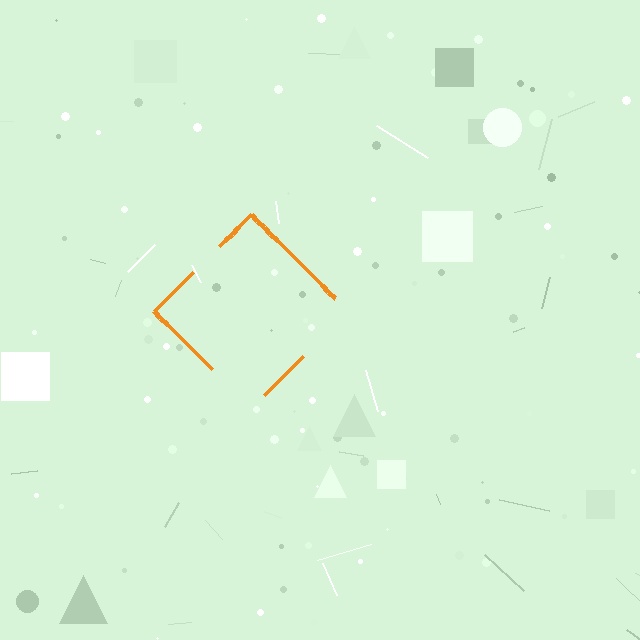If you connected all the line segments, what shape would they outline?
They would outline a diamond.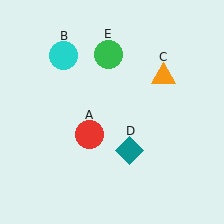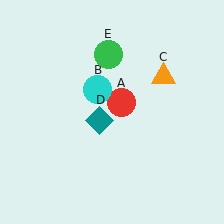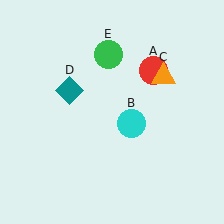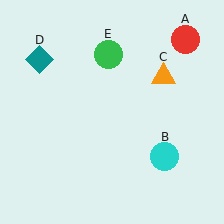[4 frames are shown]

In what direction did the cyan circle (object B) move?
The cyan circle (object B) moved down and to the right.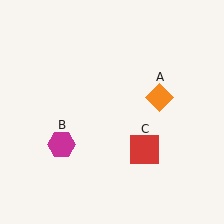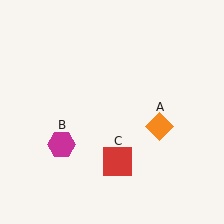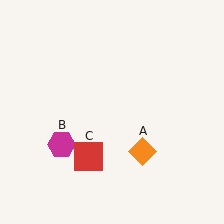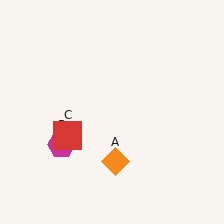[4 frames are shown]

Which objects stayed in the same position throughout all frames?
Magenta hexagon (object B) remained stationary.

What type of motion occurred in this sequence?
The orange diamond (object A), red square (object C) rotated clockwise around the center of the scene.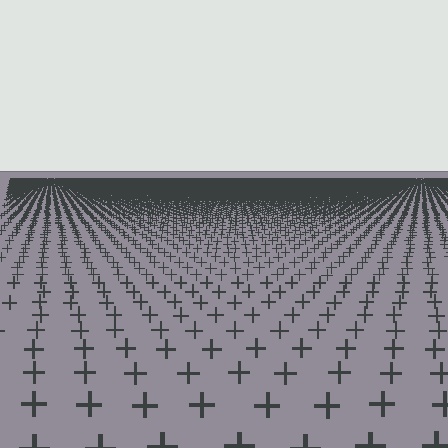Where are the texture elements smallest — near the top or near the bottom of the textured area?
Near the top.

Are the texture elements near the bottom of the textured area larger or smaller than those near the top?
Larger. Near the bottom, elements are closer to the viewer and appear at a bigger on-screen size.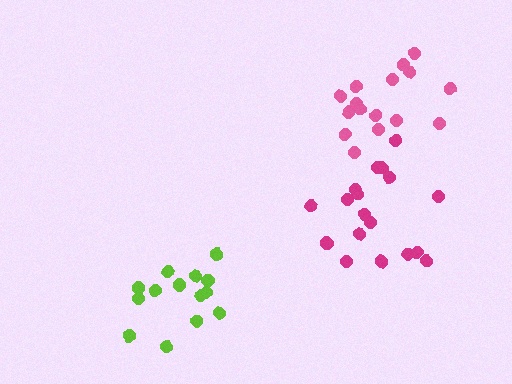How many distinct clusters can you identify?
There are 3 distinct clusters.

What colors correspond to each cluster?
The clusters are colored: magenta, pink, lime.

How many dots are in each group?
Group 1: 19 dots, Group 2: 16 dots, Group 3: 14 dots (49 total).